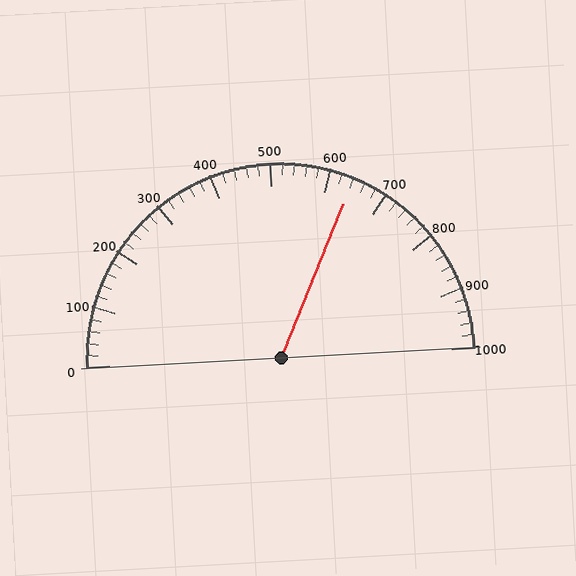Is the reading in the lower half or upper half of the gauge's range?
The reading is in the upper half of the range (0 to 1000).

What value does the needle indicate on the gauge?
The needle indicates approximately 640.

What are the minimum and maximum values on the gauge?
The gauge ranges from 0 to 1000.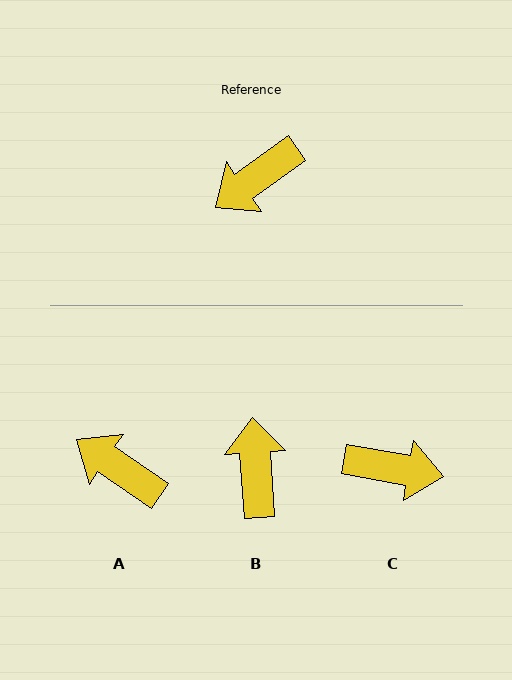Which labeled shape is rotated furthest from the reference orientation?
C, about 134 degrees away.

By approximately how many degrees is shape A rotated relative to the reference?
Approximately 70 degrees clockwise.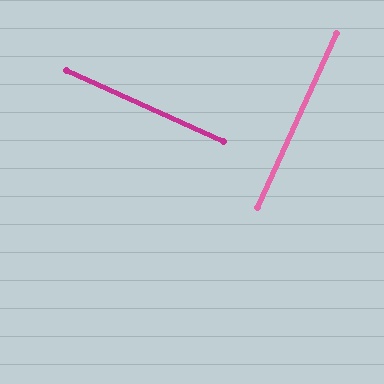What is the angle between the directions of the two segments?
Approximately 90 degrees.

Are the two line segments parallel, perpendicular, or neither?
Perpendicular — they meet at approximately 90°.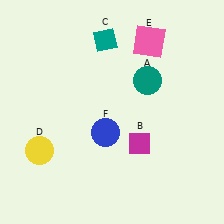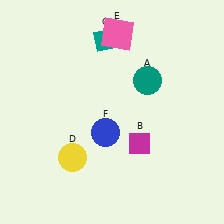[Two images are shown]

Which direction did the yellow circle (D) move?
The yellow circle (D) moved right.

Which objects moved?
The objects that moved are: the yellow circle (D), the pink square (E).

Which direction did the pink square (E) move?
The pink square (E) moved left.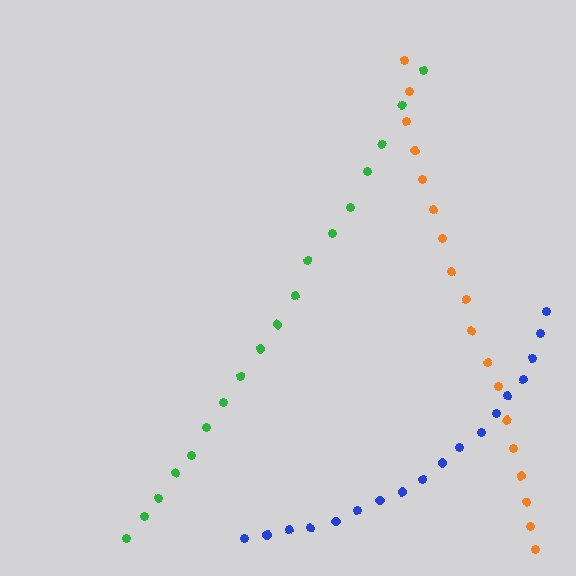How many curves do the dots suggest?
There are 3 distinct paths.